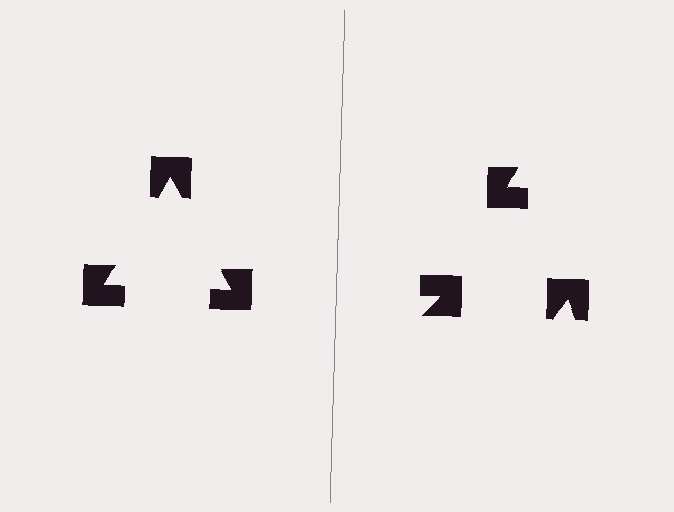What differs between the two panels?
The notched squares are positioned identically on both sides; only the wedge orientations differ. On the left they align to a triangle; on the right they are misaligned.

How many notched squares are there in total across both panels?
6 — 3 on each side.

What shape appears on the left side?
An illusory triangle.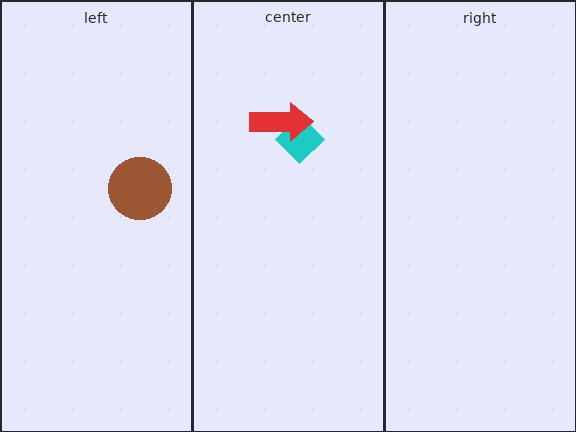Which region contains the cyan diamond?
The center region.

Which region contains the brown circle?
The left region.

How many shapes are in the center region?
2.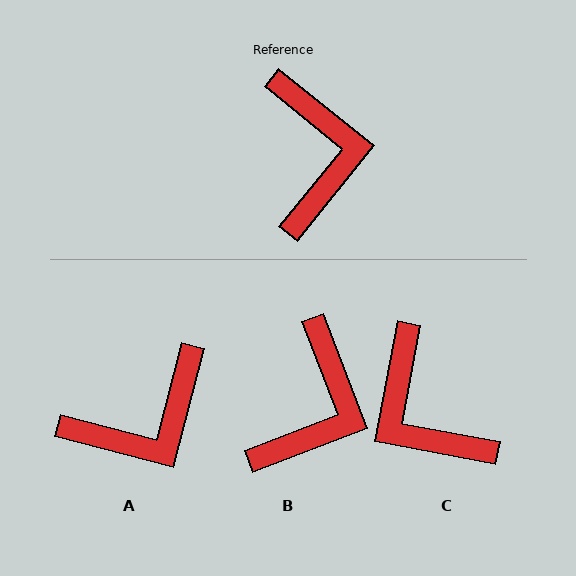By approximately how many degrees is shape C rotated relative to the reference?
Approximately 152 degrees clockwise.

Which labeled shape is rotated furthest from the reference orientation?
C, about 152 degrees away.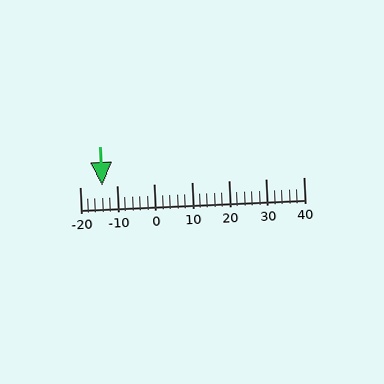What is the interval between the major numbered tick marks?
The major tick marks are spaced 10 units apart.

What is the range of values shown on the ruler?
The ruler shows values from -20 to 40.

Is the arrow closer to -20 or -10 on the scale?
The arrow is closer to -10.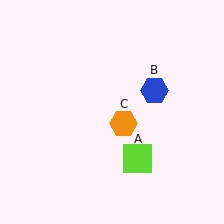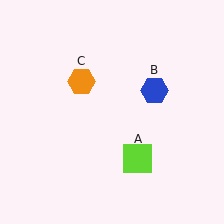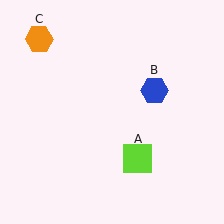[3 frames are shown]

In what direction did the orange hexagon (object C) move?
The orange hexagon (object C) moved up and to the left.